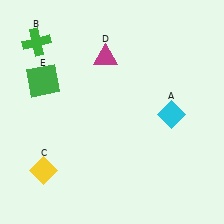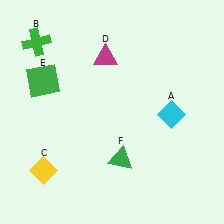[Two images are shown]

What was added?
A green triangle (F) was added in Image 2.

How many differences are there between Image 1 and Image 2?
There is 1 difference between the two images.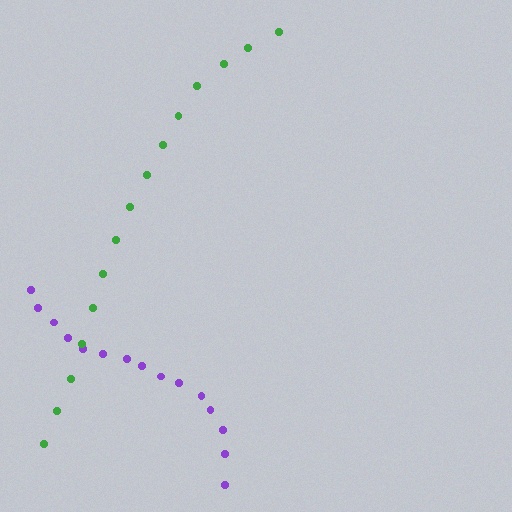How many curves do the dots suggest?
There are 2 distinct paths.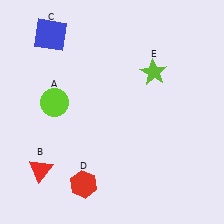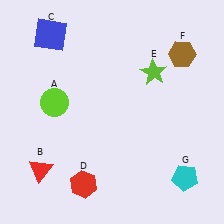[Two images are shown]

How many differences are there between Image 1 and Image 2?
There are 2 differences between the two images.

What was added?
A brown hexagon (F), a cyan pentagon (G) were added in Image 2.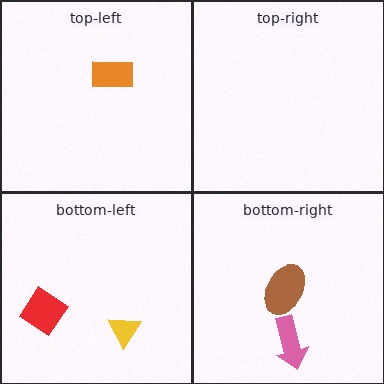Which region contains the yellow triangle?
The bottom-left region.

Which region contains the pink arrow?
The bottom-right region.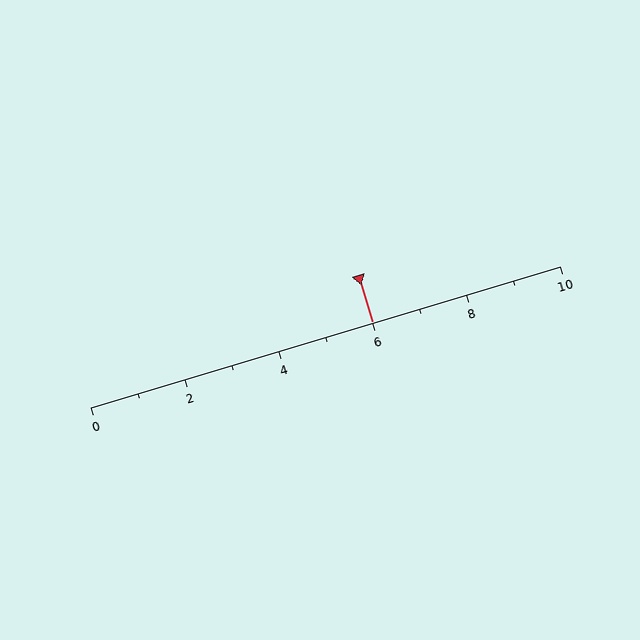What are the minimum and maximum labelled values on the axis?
The axis runs from 0 to 10.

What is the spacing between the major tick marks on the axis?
The major ticks are spaced 2 apart.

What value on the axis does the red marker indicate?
The marker indicates approximately 6.